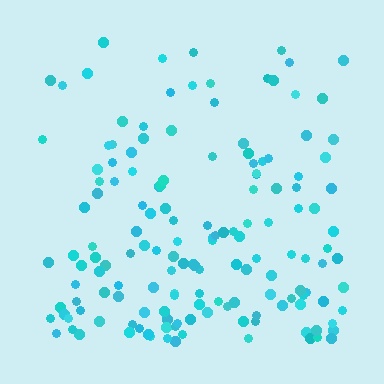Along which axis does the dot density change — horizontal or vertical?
Vertical.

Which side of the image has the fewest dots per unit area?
The top.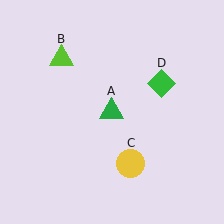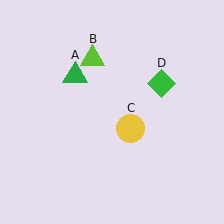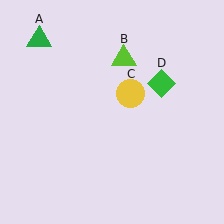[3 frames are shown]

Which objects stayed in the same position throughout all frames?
Green diamond (object D) remained stationary.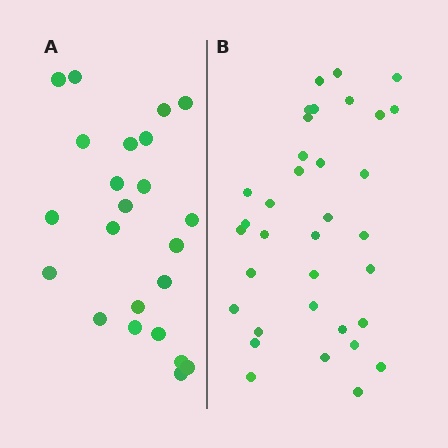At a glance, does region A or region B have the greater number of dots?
Region B (the right region) has more dots.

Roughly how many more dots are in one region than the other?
Region B has roughly 12 or so more dots than region A.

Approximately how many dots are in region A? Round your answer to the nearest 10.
About 20 dots. (The exact count is 23, which rounds to 20.)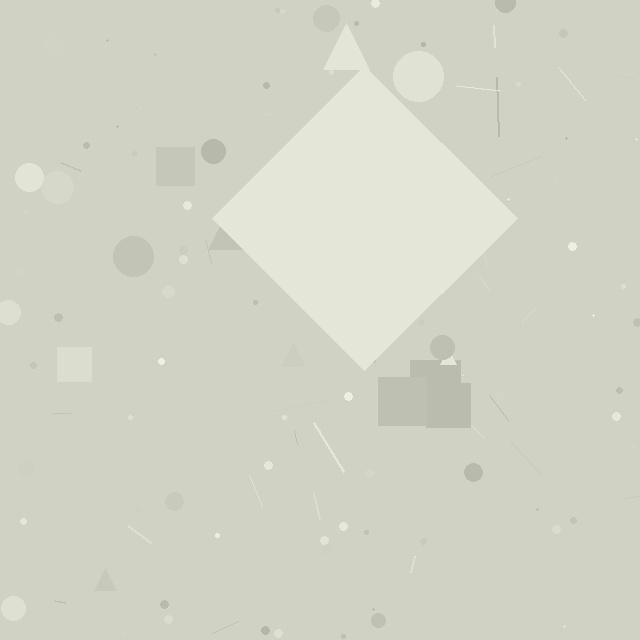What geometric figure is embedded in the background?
A diamond is embedded in the background.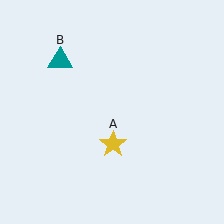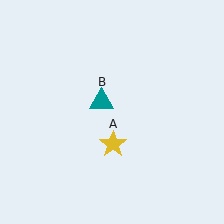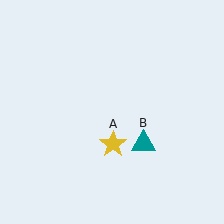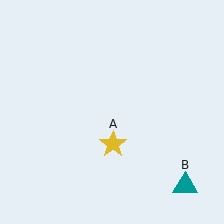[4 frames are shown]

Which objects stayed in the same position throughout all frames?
Yellow star (object A) remained stationary.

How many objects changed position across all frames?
1 object changed position: teal triangle (object B).